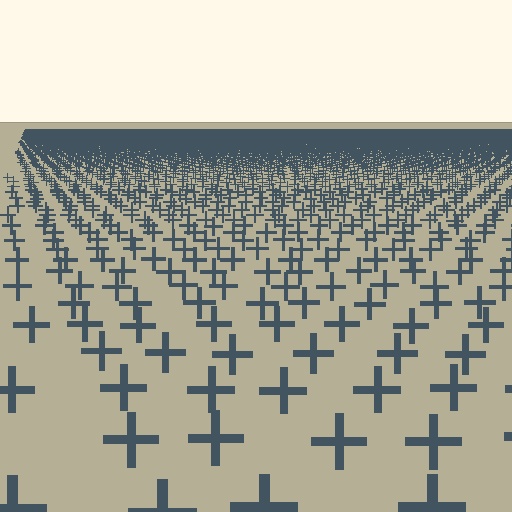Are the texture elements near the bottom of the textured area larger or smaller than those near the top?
Larger. Near the bottom, elements are closer to the viewer and appear at a bigger on-screen size.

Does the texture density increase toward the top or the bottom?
Density increases toward the top.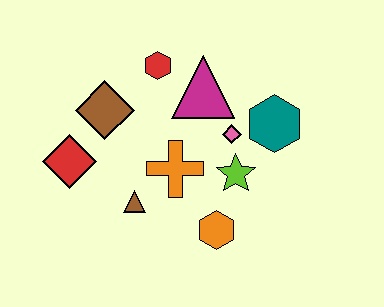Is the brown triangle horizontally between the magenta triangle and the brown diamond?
Yes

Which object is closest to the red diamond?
The brown diamond is closest to the red diamond.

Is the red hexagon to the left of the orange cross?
Yes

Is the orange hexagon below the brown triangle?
Yes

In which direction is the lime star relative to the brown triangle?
The lime star is to the right of the brown triangle.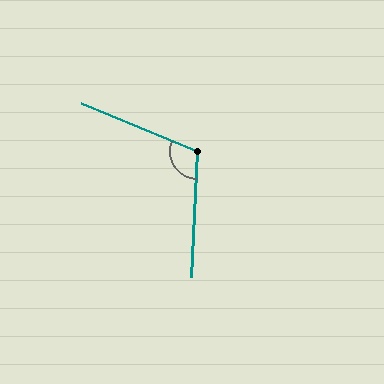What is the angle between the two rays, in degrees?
Approximately 110 degrees.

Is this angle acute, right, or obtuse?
It is obtuse.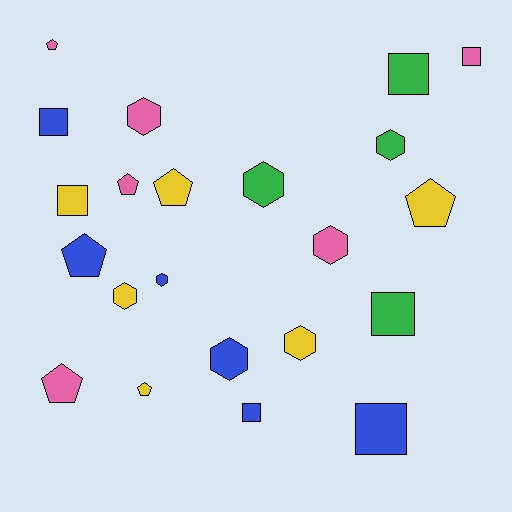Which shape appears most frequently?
Hexagon, with 8 objects.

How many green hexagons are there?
There are 2 green hexagons.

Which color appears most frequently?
Pink, with 6 objects.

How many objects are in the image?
There are 22 objects.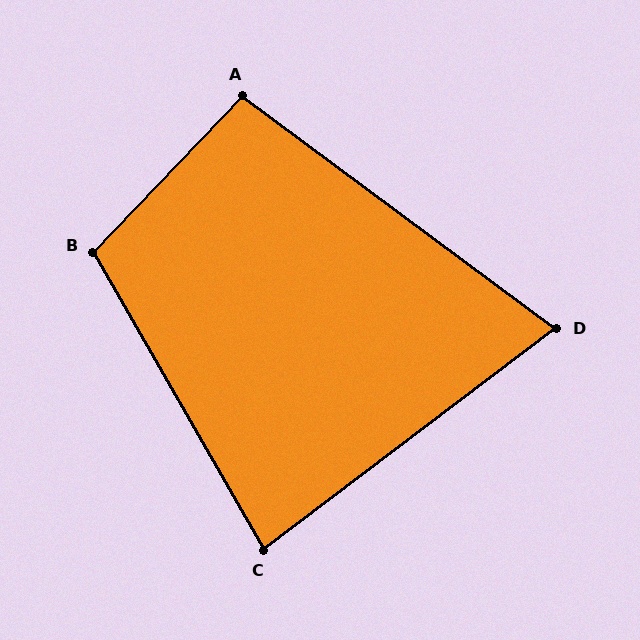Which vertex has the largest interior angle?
B, at approximately 106 degrees.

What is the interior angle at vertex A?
Approximately 97 degrees (obtuse).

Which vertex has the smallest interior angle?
D, at approximately 74 degrees.